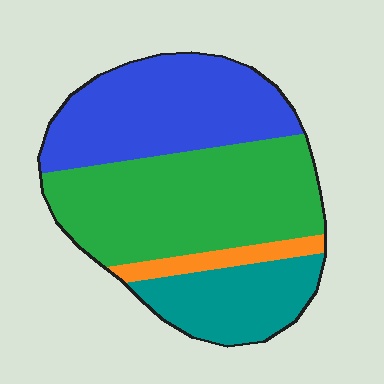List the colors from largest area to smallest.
From largest to smallest: green, blue, teal, orange.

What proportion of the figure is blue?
Blue covers around 35% of the figure.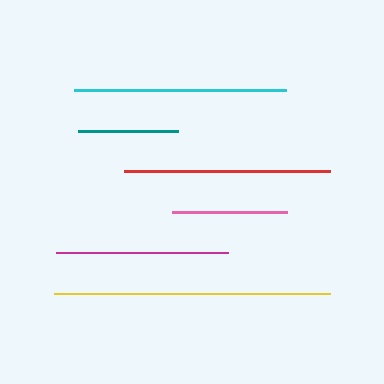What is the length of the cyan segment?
The cyan segment is approximately 212 pixels long.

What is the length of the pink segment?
The pink segment is approximately 115 pixels long.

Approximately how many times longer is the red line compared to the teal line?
The red line is approximately 2.1 times the length of the teal line.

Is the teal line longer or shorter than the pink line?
The pink line is longer than the teal line.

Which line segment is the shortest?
The teal line is the shortest at approximately 100 pixels.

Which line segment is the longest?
The yellow line is the longest at approximately 276 pixels.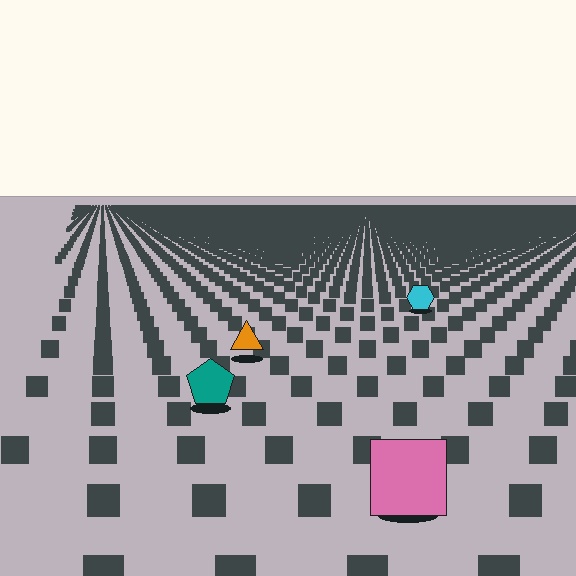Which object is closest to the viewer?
The pink square is closest. The texture marks near it are larger and more spread out.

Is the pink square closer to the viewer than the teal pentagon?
Yes. The pink square is closer — you can tell from the texture gradient: the ground texture is coarser near it.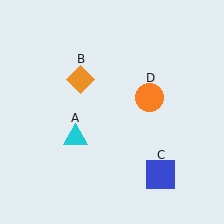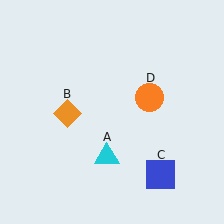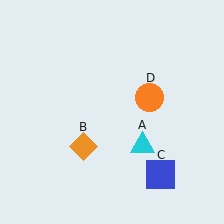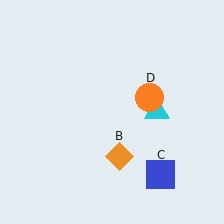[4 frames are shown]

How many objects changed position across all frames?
2 objects changed position: cyan triangle (object A), orange diamond (object B).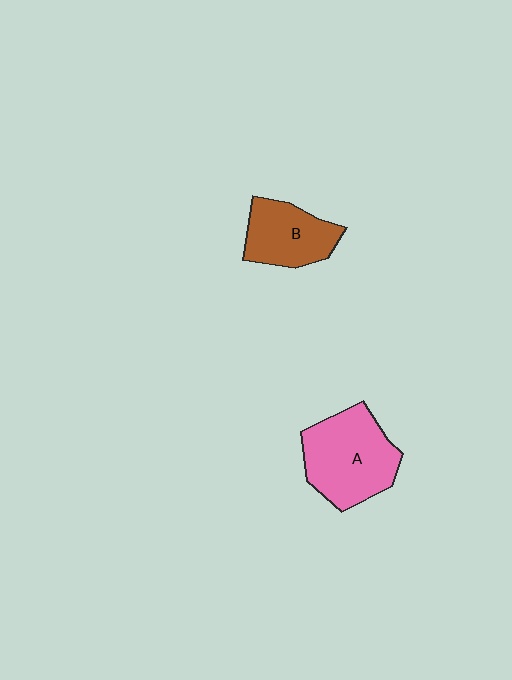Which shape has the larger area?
Shape A (pink).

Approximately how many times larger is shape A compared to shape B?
Approximately 1.4 times.